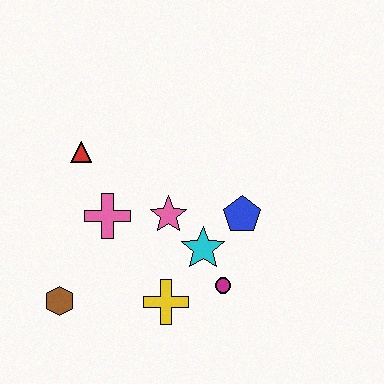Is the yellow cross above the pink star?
No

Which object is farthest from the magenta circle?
The red triangle is farthest from the magenta circle.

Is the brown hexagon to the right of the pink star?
No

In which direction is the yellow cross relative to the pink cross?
The yellow cross is below the pink cross.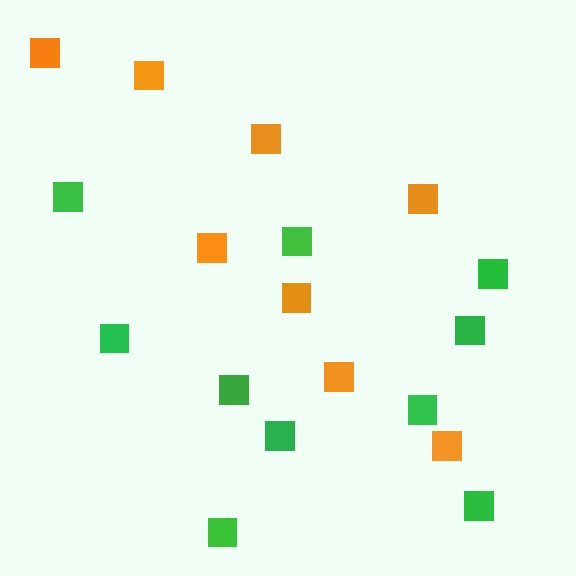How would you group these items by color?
There are 2 groups: one group of green squares (10) and one group of orange squares (8).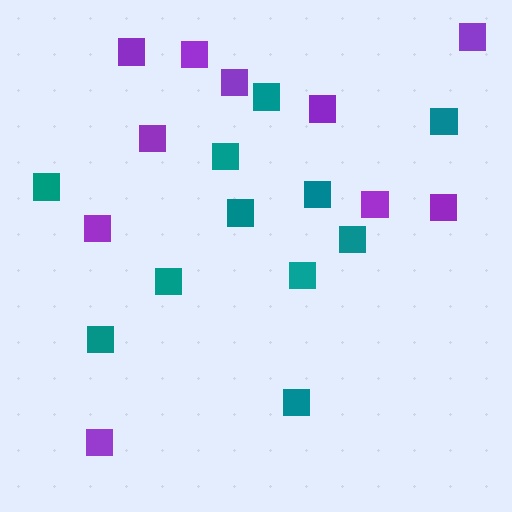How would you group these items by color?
There are 2 groups: one group of teal squares (11) and one group of purple squares (10).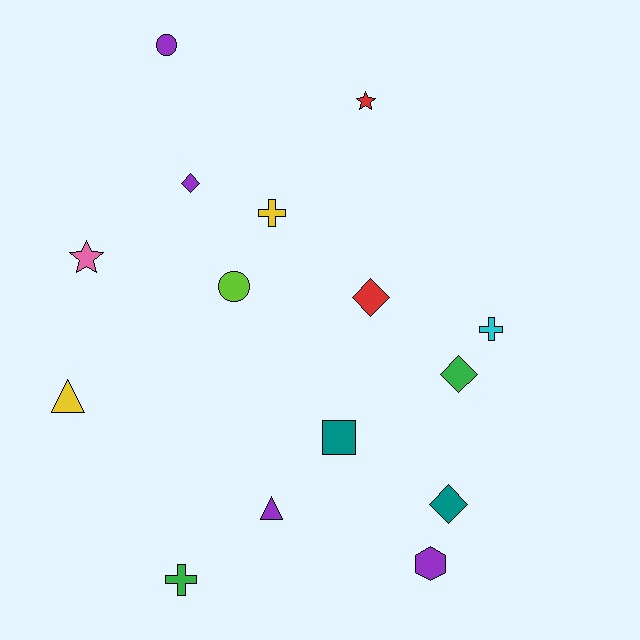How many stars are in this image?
There are 2 stars.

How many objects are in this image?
There are 15 objects.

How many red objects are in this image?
There are 2 red objects.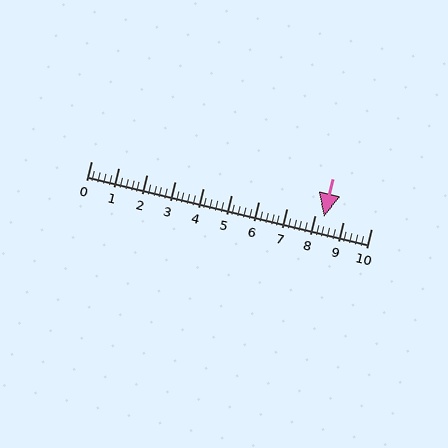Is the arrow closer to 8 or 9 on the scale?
The arrow is closer to 8.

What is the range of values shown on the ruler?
The ruler shows values from 0 to 10.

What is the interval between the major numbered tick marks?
The major tick marks are spaced 1 units apart.